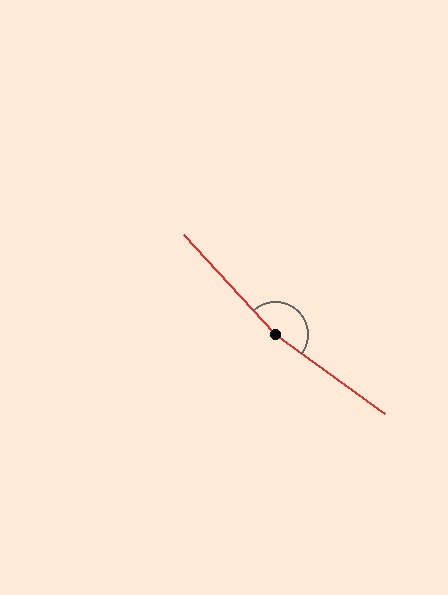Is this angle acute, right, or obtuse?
It is obtuse.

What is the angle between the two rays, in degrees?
Approximately 169 degrees.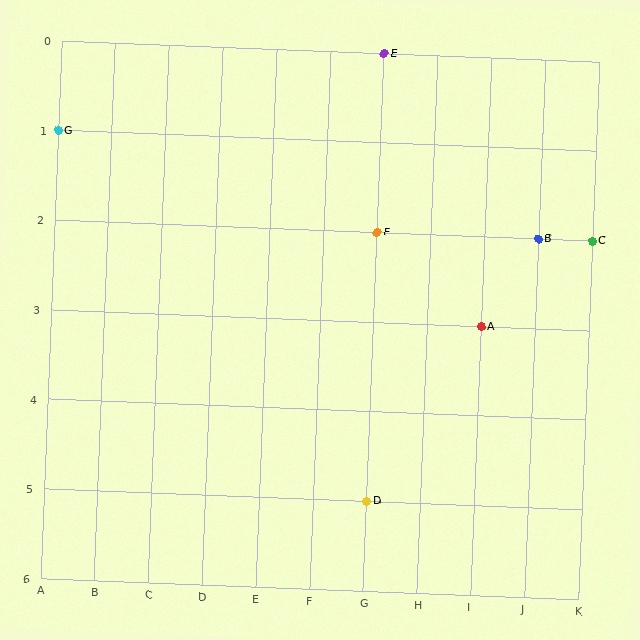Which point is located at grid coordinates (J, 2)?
Point B is at (J, 2).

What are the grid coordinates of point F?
Point F is at grid coordinates (G, 2).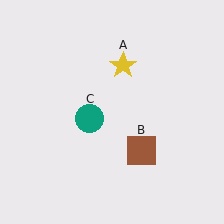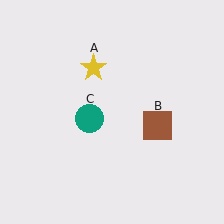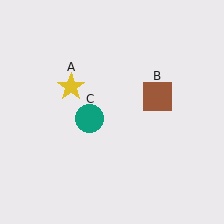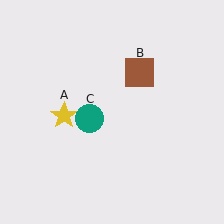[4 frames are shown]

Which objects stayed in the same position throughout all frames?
Teal circle (object C) remained stationary.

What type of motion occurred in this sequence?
The yellow star (object A), brown square (object B) rotated counterclockwise around the center of the scene.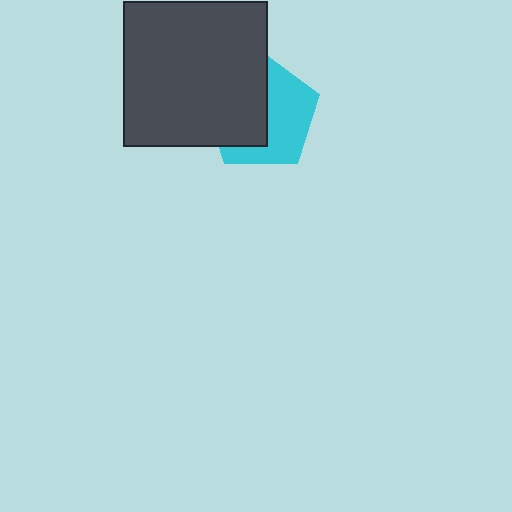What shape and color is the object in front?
The object in front is a dark gray square.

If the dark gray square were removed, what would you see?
You would see the complete cyan pentagon.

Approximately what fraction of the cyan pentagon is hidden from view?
Roughly 50% of the cyan pentagon is hidden behind the dark gray square.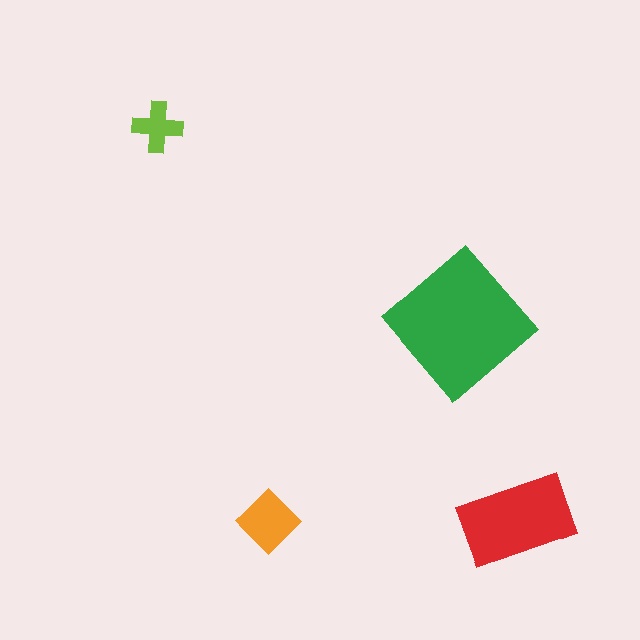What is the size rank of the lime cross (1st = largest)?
4th.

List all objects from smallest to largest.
The lime cross, the orange diamond, the red rectangle, the green diamond.